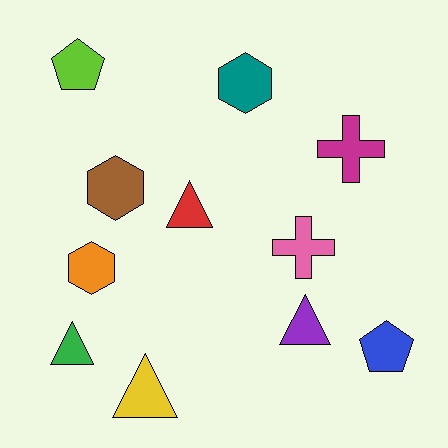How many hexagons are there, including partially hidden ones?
There are 3 hexagons.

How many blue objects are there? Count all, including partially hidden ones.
There is 1 blue object.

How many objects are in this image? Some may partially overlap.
There are 11 objects.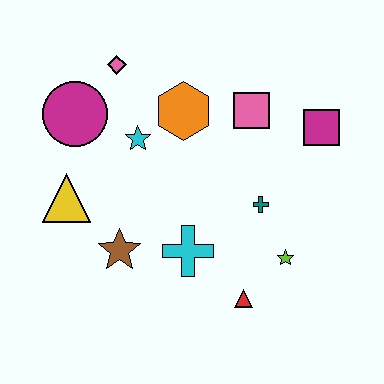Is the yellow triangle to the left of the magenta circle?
Yes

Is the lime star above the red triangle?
Yes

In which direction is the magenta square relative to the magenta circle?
The magenta square is to the right of the magenta circle.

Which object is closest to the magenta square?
The pink square is closest to the magenta square.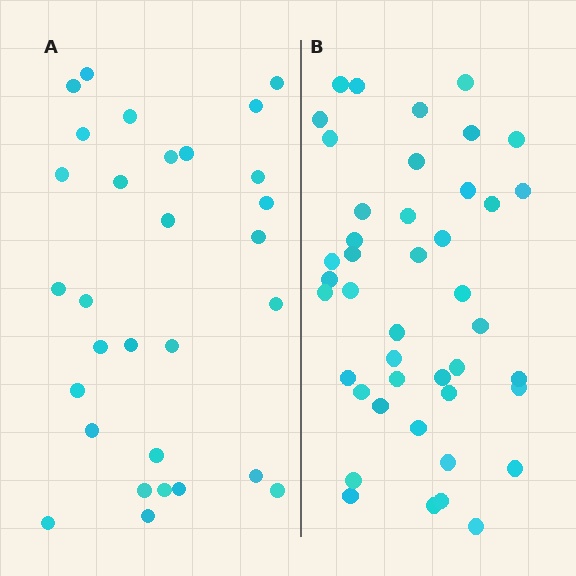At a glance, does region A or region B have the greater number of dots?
Region B (the right region) has more dots.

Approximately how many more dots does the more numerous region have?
Region B has approximately 15 more dots than region A.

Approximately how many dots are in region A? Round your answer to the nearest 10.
About 30 dots.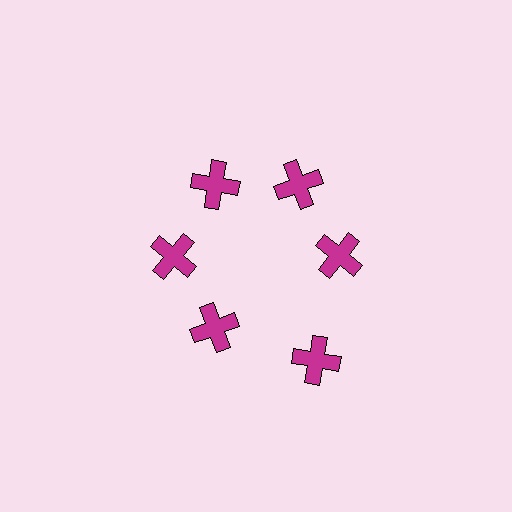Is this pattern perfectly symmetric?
No. The 6 magenta crosses are arranged in a ring, but one element near the 5 o'clock position is pushed outward from the center, breaking the 6-fold rotational symmetry.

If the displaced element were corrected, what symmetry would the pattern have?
It would have 6-fold rotational symmetry — the pattern would map onto itself every 60 degrees.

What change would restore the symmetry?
The symmetry would be restored by moving it inward, back onto the ring so that all 6 crosses sit at equal angles and equal distance from the center.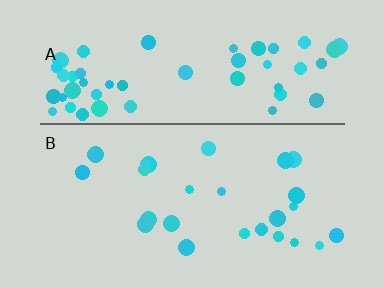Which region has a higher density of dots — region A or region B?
A (the top).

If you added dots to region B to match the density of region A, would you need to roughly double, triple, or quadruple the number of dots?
Approximately double.